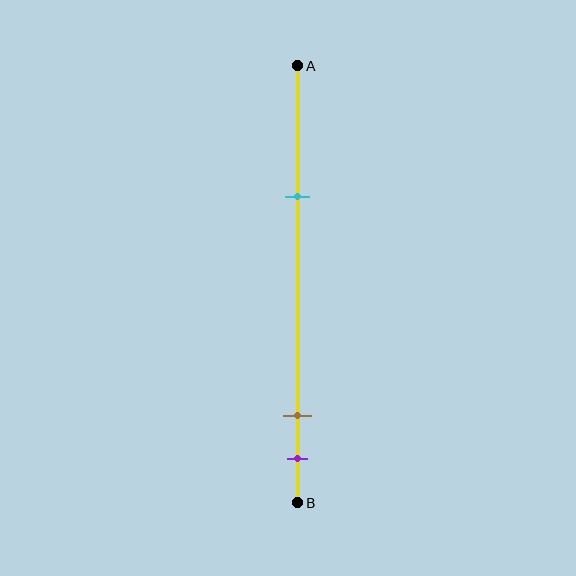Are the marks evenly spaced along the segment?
No, the marks are not evenly spaced.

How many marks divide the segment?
There are 3 marks dividing the segment.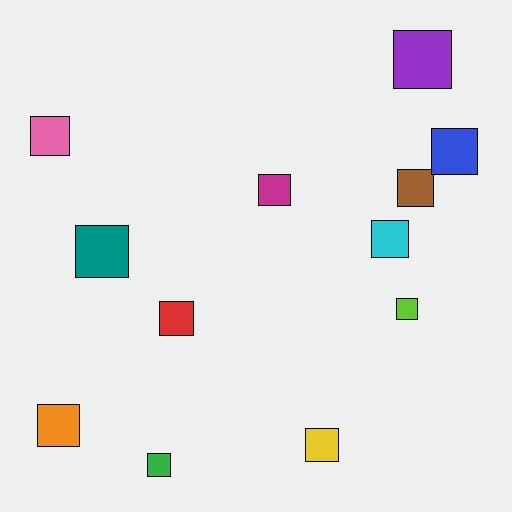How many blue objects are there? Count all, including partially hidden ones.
There is 1 blue object.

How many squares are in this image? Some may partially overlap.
There are 12 squares.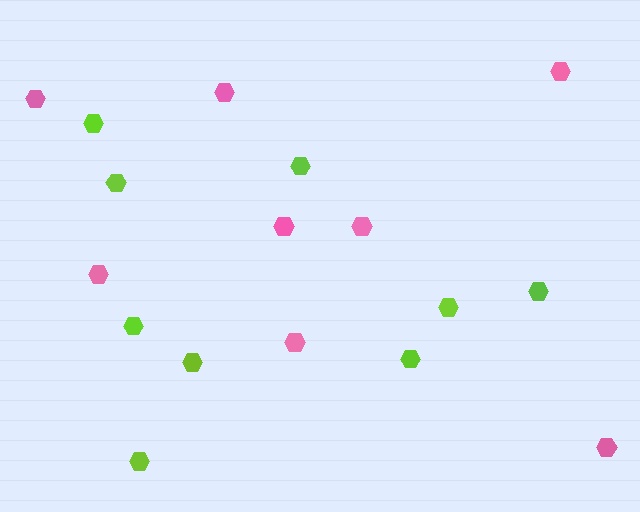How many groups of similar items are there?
There are 2 groups: one group of pink hexagons (8) and one group of lime hexagons (9).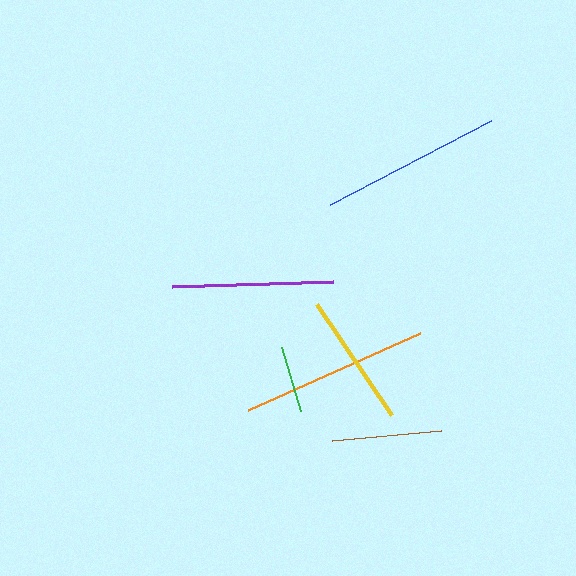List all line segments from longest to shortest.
From longest to shortest: orange, blue, purple, yellow, brown, green.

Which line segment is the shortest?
The green line is the shortest at approximately 67 pixels.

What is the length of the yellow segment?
The yellow segment is approximately 134 pixels long.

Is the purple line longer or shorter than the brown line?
The purple line is longer than the brown line.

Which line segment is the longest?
The orange line is the longest at approximately 188 pixels.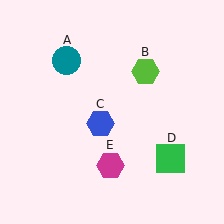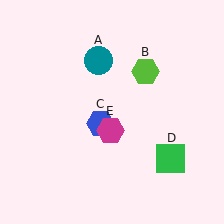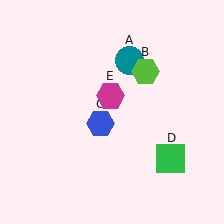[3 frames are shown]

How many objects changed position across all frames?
2 objects changed position: teal circle (object A), magenta hexagon (object E).